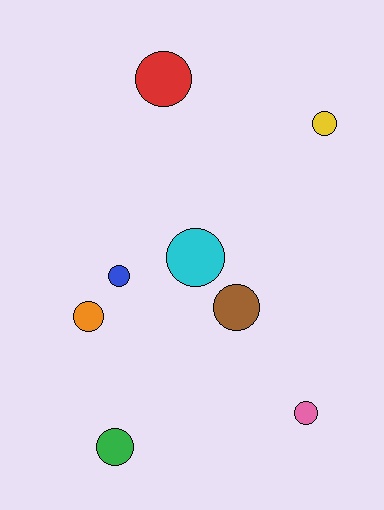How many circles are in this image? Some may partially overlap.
There are 8 circles.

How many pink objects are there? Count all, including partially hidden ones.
There is 1 pink object.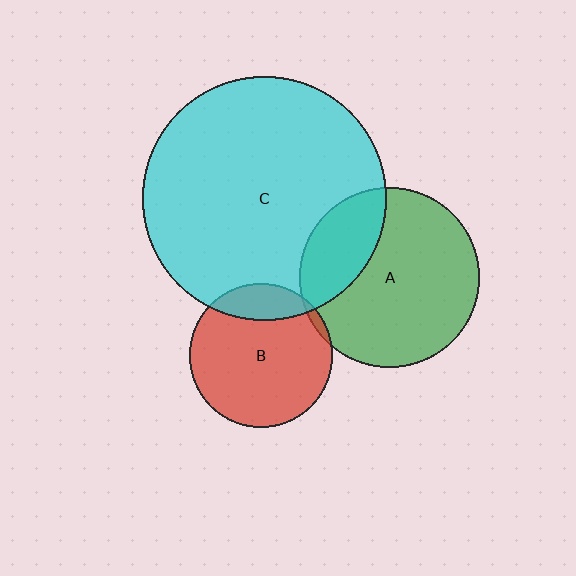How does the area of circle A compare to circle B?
Approximately 1.6 times.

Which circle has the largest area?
Circle C (cyan).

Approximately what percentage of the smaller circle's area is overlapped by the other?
Approximately 5%.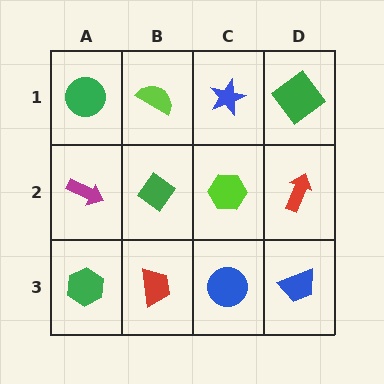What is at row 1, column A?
A green circle.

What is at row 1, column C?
A blue star.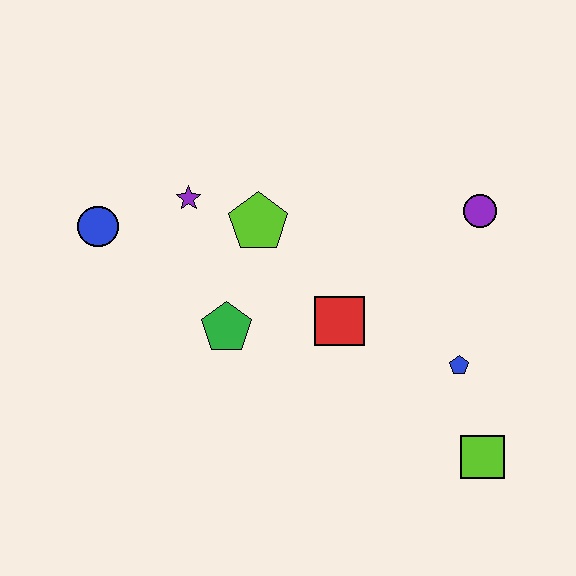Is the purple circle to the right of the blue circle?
Yes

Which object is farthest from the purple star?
The lime square is farthest from the purple star.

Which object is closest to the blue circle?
The purple star is closest to the blue circle.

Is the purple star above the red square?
Yes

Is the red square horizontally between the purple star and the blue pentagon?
Yes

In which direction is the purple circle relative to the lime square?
The purple circle is above the lime square.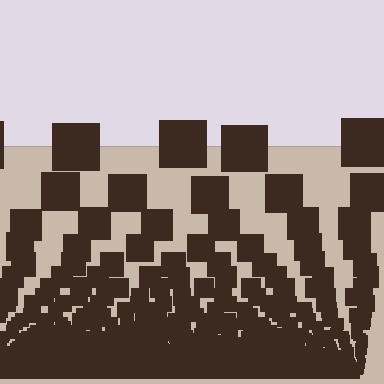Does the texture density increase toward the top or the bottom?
Density increases toward the bottom.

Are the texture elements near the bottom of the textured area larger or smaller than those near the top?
Smaller. The gradient is inverted — elements near the bottom are smaller and denser.